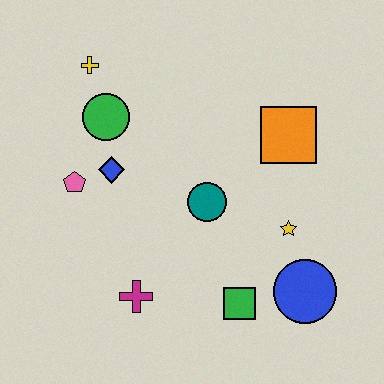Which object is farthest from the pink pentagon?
The blue circle is farthest from the pink pentagon.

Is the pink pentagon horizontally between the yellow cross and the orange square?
No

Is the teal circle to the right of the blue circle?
No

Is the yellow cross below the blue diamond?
No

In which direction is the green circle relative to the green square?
The green circle is above the green square.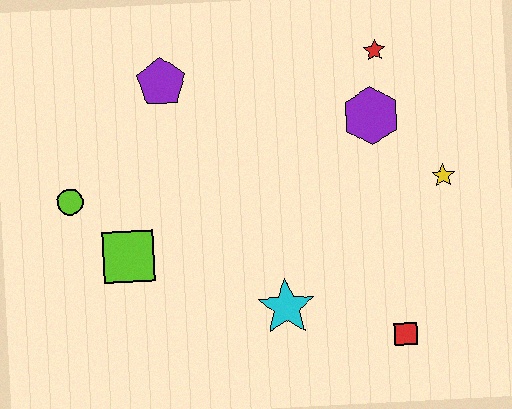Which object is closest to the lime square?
The lime circle is closest to the lime square.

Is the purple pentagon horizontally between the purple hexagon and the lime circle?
Yes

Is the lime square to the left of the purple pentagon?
Yes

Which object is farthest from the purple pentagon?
The red square is farthest from the purple pentagon.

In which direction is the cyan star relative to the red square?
The cyan star is to the left of the red square.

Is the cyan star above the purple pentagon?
No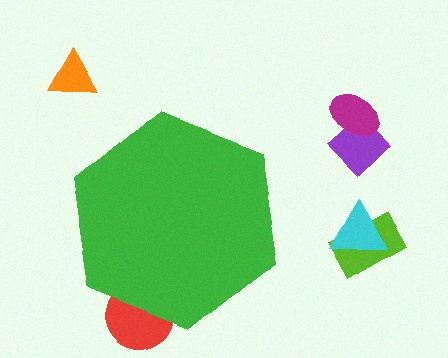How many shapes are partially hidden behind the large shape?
1 shape is partially hidden.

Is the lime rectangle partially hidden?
No, the lime rectangle is fully visible.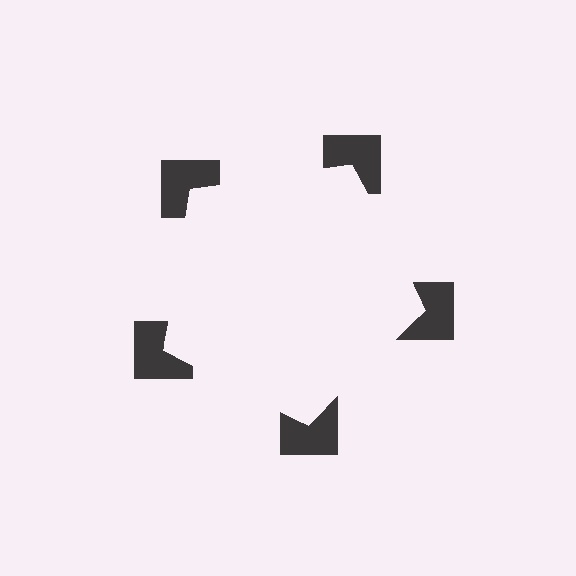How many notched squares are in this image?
There are 5 — one at each vertex of the illusory pentagon.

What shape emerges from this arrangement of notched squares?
An illusory pentagon — its edges are inferred from the aligned wedge cuts in the notched squares, not physically drawn.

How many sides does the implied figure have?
5 sides.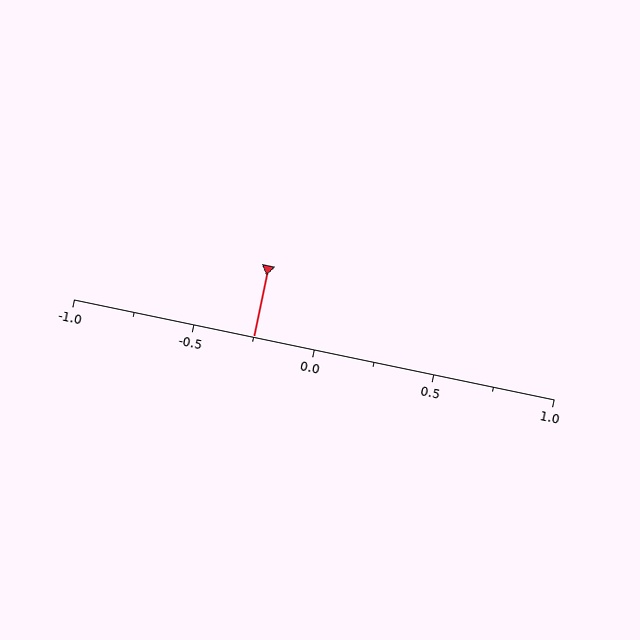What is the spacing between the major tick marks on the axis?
The major ticks are spaced 0.5 apart.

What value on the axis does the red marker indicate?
The marker indicates approximately -0.25.